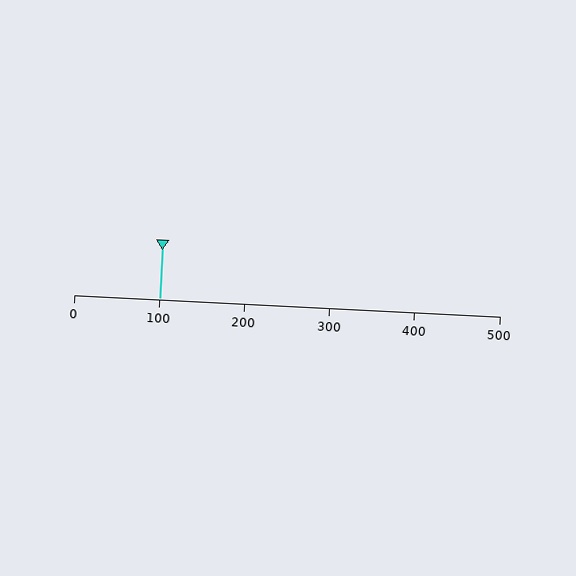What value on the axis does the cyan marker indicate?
The marker indicates approximately 100.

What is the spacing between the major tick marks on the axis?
The major ticks are spaced 100 apart.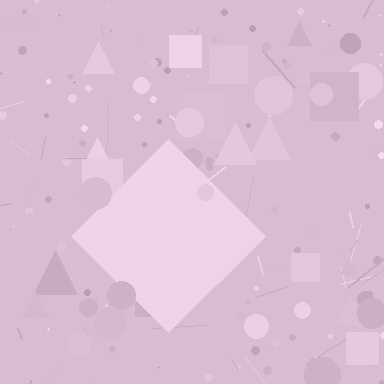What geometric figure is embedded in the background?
A diamond is embedded in the background.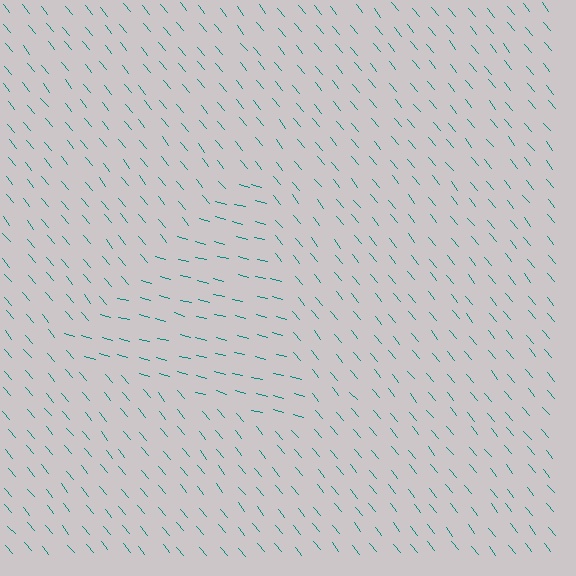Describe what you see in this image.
The image is filled with small teal line segments. A triangle region in the image has lines oriented differently from the surrounding lines, creating a visible texture boundary.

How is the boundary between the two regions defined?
The boundary is defined purely by a change in line orientation (approximately 36 degrees difference). All lines are the same color and thickness.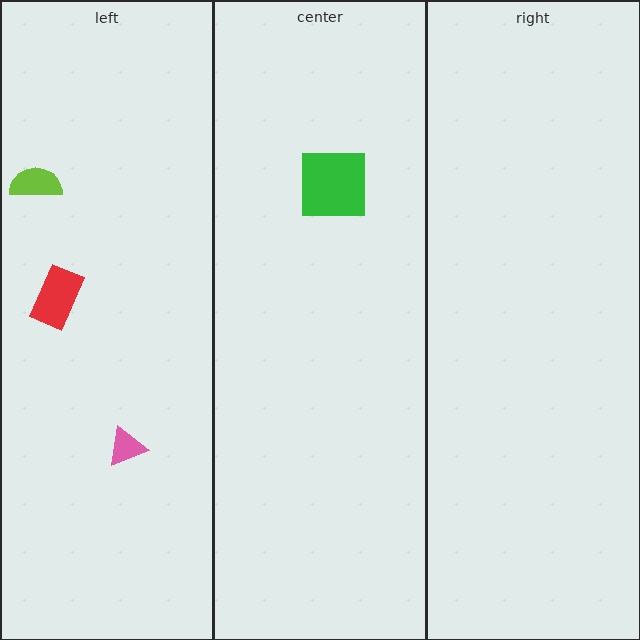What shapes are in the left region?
The lime semicircle, the red rectangle, the pink triangle.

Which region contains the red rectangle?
The left region.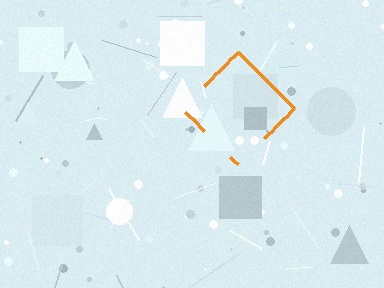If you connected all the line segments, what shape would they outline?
They would outline a diamond.